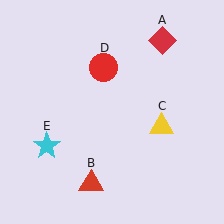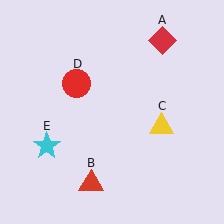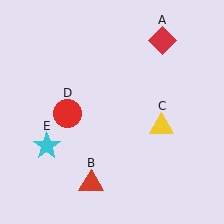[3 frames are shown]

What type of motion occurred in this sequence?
The red circle (object D) rotated counterclockwise around the center of the scene.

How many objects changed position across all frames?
1 object changed position: red circle (object D).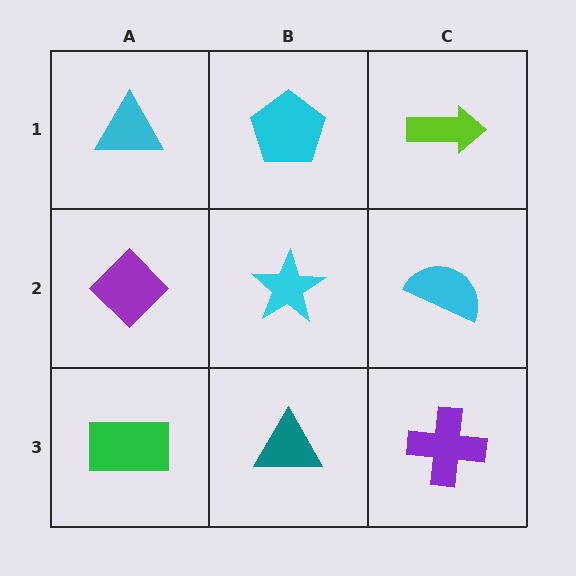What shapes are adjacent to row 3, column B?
A cyan star (row 2, column B), a green rectangle (row 3, column A), a purple cross (row 3, column C).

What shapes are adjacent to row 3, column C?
A cyan semicircle (row 2, column C), a teal triangle (row 3, column B).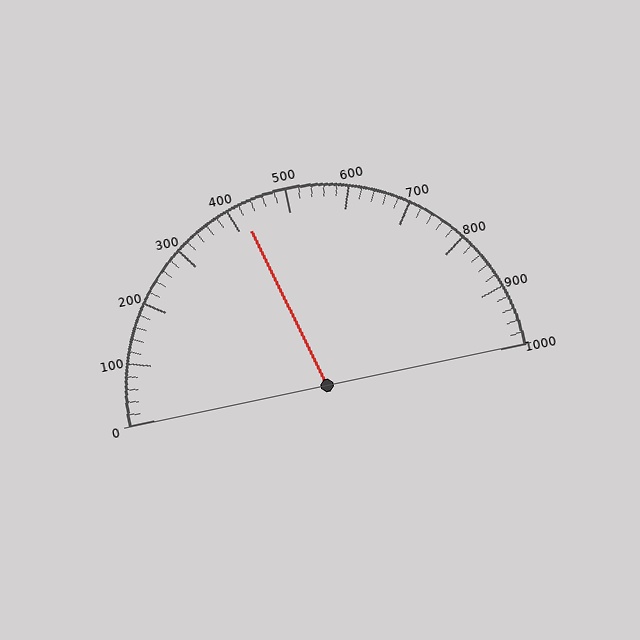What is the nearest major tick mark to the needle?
The nearest major tick mark is 400.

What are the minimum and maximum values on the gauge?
The gauge ranges from 0 to 1000.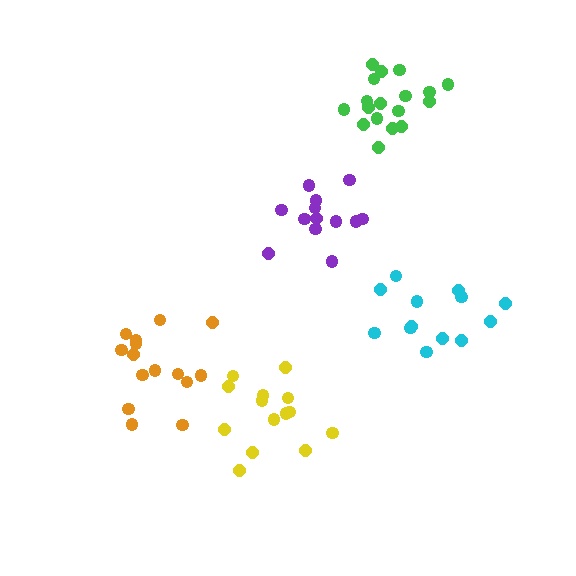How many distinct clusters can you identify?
There are 5 distinct clusters.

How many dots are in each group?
Group 1: 13 dots, Group 2: 15 dots, Group 3: 14 dots, Group 4: 13 dots, Group 5: 18 dots (73 total).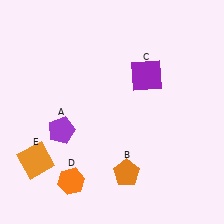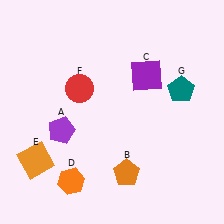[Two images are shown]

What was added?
A red circle (F), a teal pentagon (G) were added in Image 2.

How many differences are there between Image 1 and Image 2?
There are 2 differences between the two images.